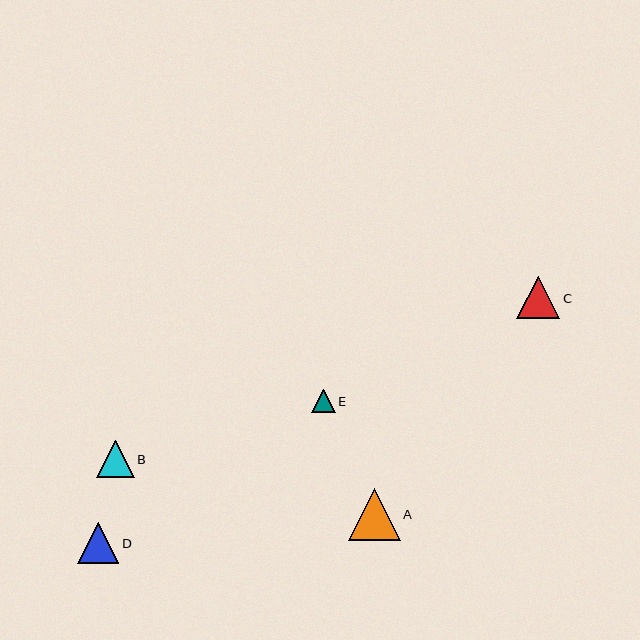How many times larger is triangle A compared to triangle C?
Triangle A is approximately 1.2 times the size of triangle C.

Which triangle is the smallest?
Triangle E is the smallest with a size of approximately 23 pixels.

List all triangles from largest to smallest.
From largest to smallest: A, C, D, B, E.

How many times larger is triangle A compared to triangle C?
Triangle A is approximately 1.2 times the size of triangle C.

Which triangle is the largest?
Triangle A is the largest with a size of approximately 52 pixels.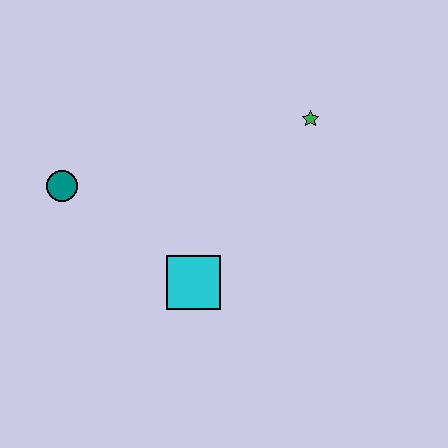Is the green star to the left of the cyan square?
No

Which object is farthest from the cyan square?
The green star is farthest from the cyan square.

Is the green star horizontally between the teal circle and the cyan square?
No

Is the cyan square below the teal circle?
Yes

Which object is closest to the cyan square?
The teal circle is closest to the cyan square.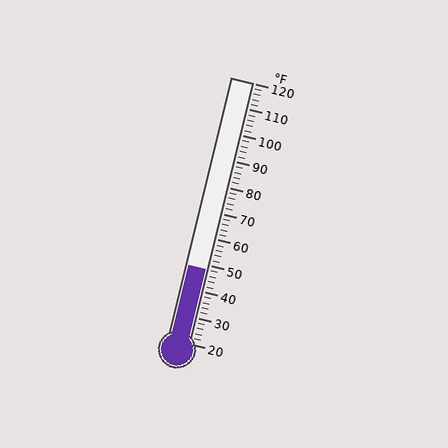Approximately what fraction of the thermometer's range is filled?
The thermometer is filled to approximately 30% of its range.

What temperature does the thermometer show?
The thermometer shows approximately 48°F.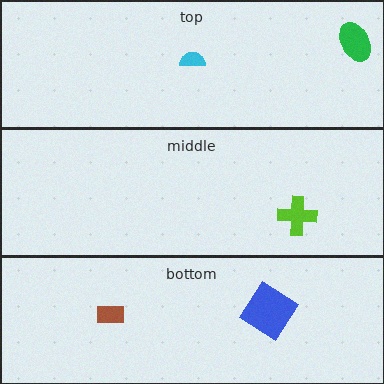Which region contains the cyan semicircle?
The top region.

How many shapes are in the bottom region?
2.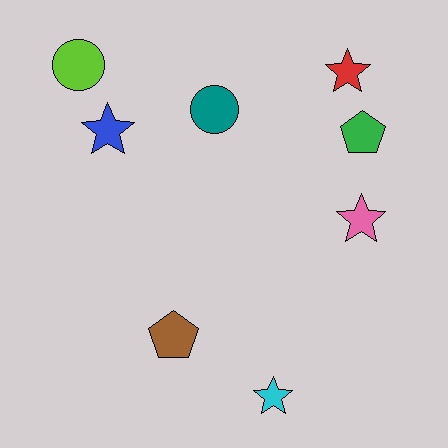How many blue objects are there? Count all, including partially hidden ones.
There is 1 blue object.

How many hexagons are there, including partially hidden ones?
There are no hexagons.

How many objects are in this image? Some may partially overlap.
There are 8 objects.